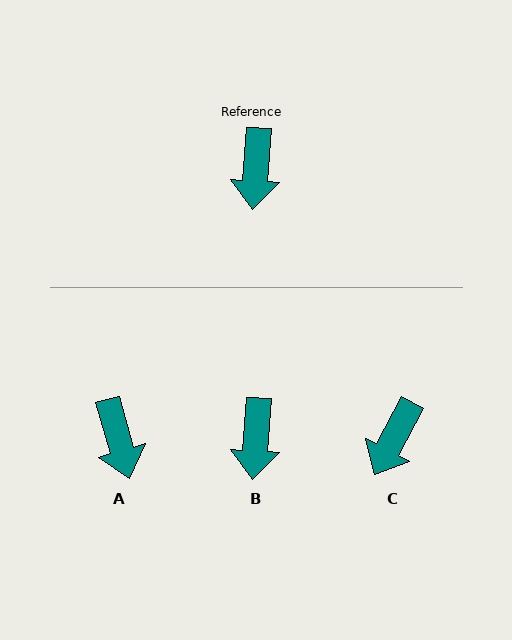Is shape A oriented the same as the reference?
No, it is off by about 20 degrees.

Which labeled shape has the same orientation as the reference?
B.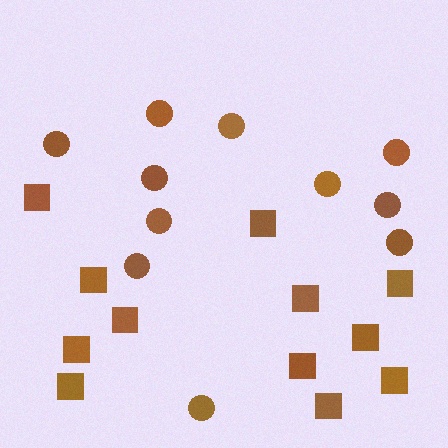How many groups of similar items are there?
There are 2 groups: one group of circles (11) and one group of squares (12).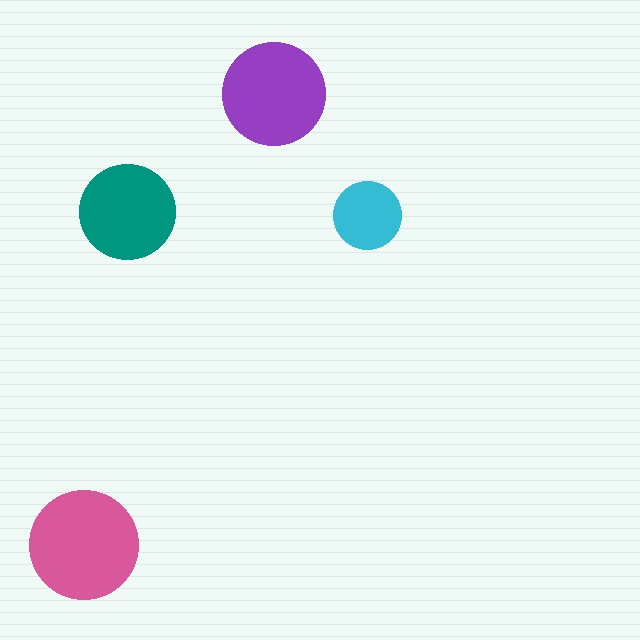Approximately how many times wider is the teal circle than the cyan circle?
About 1.5 times wider.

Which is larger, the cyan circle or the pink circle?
The pink one.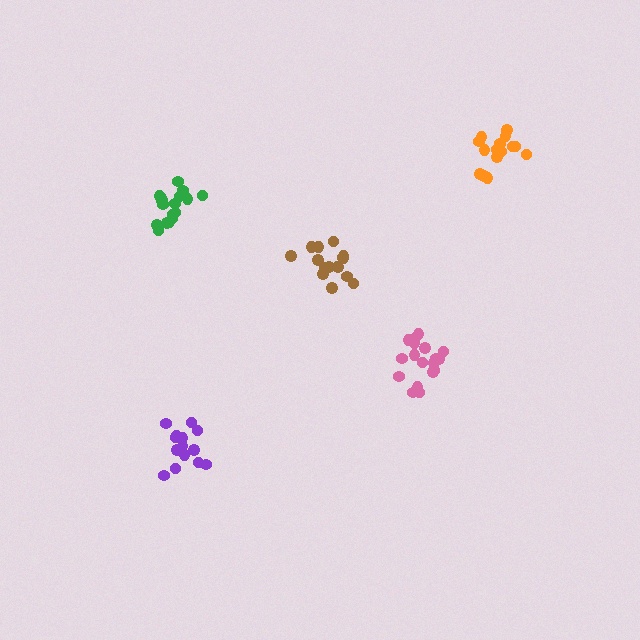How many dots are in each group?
Group 1: 15 dots, Group 2: 16 dots, Group 3: 18 dots, Group 4: 15 dots, Group 5: 17 dots (81 total).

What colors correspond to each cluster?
The clusters are colored: purple, brown, pink, orange, green.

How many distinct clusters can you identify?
There are 5 distinct clusters.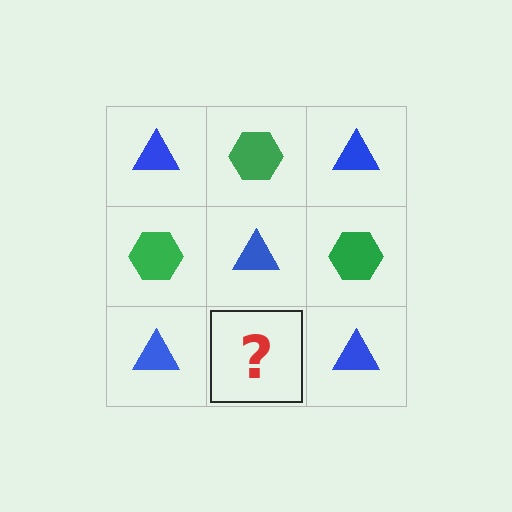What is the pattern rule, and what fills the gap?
The rule is that it alternates blue triangle and green hexagon in a checkerboard pattern. The gap should be filled with a green hexagon.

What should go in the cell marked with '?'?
The missing cell should contain a green hexagon.